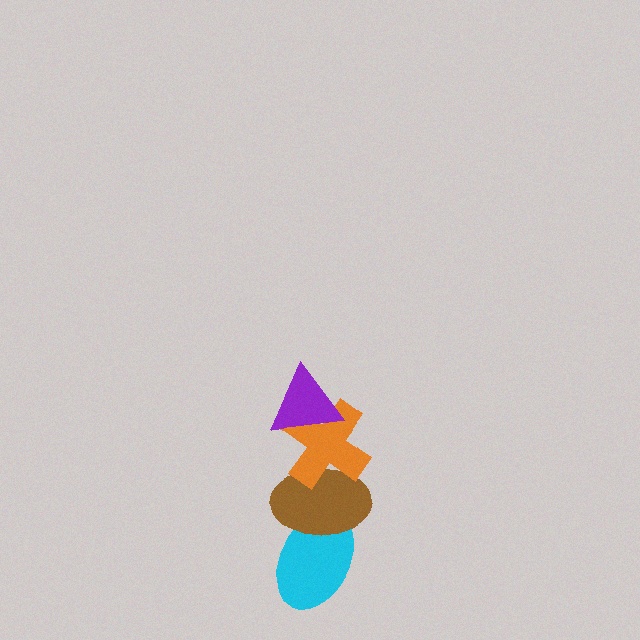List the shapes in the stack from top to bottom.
From top to bottom: the purple triangle, the orange cross, the brown ellipse, the cyan ellipse.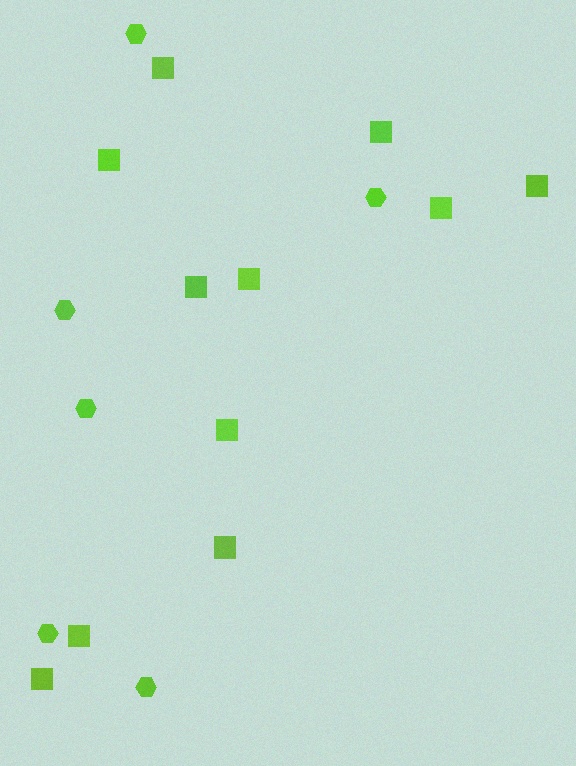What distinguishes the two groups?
There are 2 groups: one group of hexagons (6) and one group of squares (11).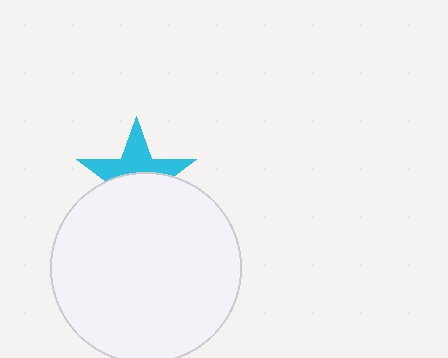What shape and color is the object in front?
The object in front is a white circle.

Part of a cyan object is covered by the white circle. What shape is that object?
It is a star.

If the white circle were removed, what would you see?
You would see the complete cyan star.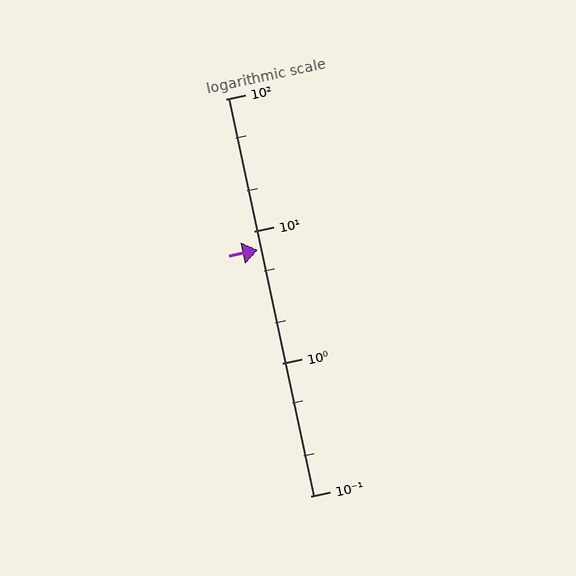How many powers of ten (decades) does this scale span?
The scale spans 3 decades, from 0.1 to 100.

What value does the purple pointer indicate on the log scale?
The pointer indicates approximately 7.2.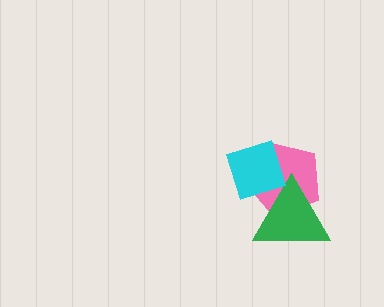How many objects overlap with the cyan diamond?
2 objects overlap with the cyan diamond.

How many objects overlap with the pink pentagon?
2 objects overlap with the pink pentagon.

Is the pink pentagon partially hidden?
Yes, it is partially covered by another shape.